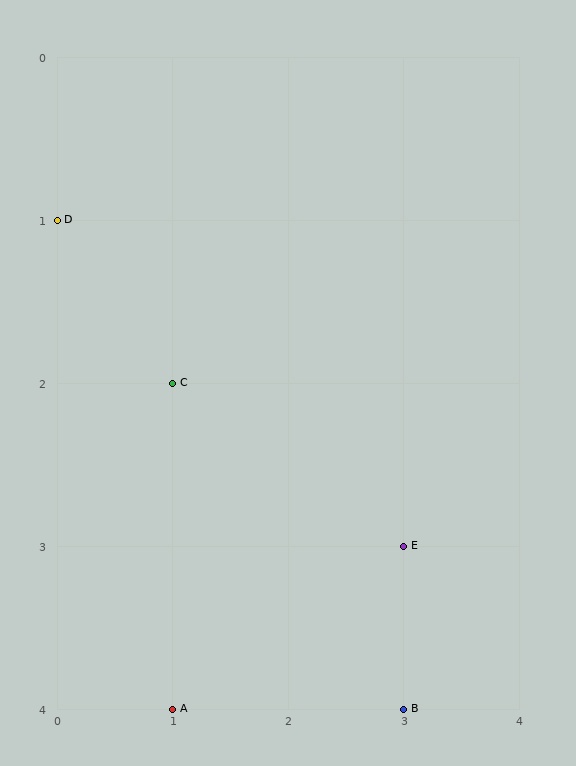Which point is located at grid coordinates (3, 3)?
Point E is at (3, 3).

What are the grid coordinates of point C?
Point C is at grid coordinates (1, 2).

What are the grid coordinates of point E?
Point E is at grid coordinates (3, 3).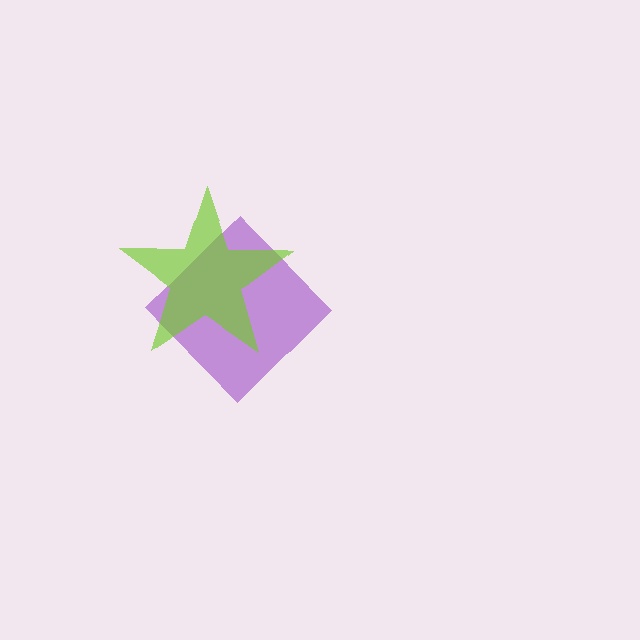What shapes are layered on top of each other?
The layered shapes are: a purple diamond, a lime star.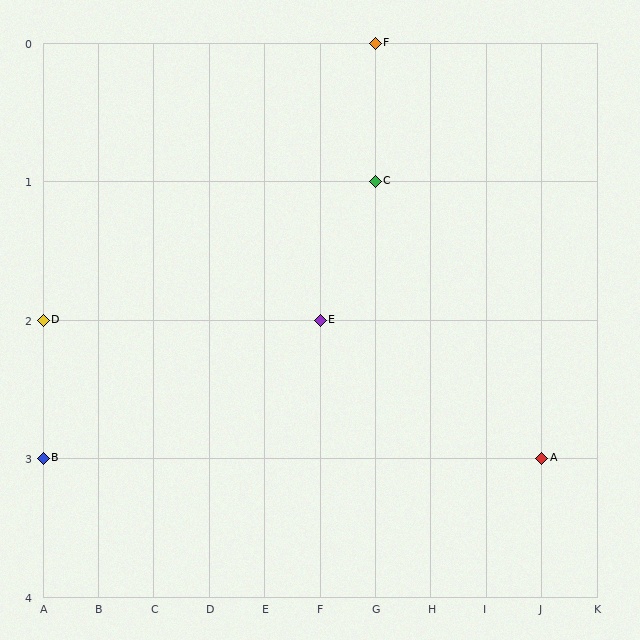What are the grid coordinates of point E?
Point E is at grid coordinates (F, 2).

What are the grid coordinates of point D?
Point D is at grid coordinates (A, 2).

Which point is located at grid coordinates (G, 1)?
Point C is at (G, 1).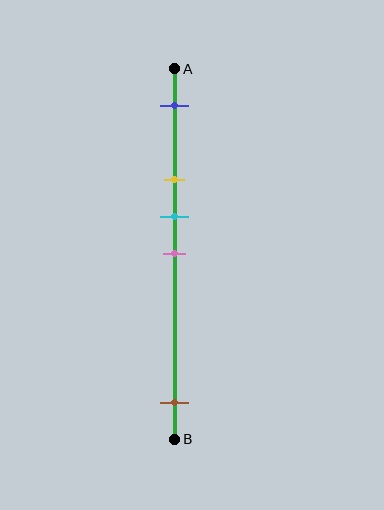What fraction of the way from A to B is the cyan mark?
The cyan mark is approximately 40% (0.4) of the way from A to B.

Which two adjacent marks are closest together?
The cyan and pink marks are the closest adjacent pair.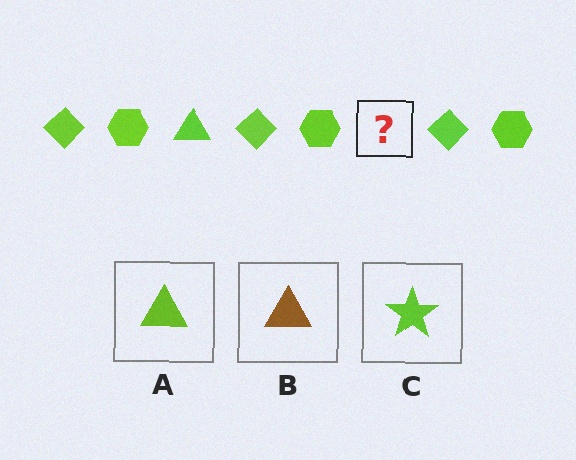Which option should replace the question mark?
Option A.